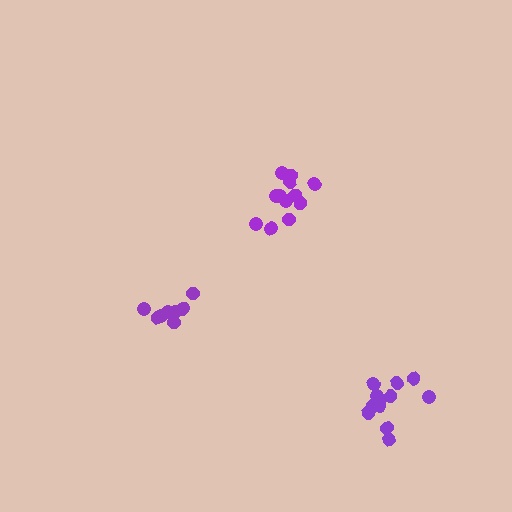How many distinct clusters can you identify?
There are 3 distinct clusters.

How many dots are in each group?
Group 1: 8 dots, Group 2: 12 dots, Group 3: 12 dots (32 total).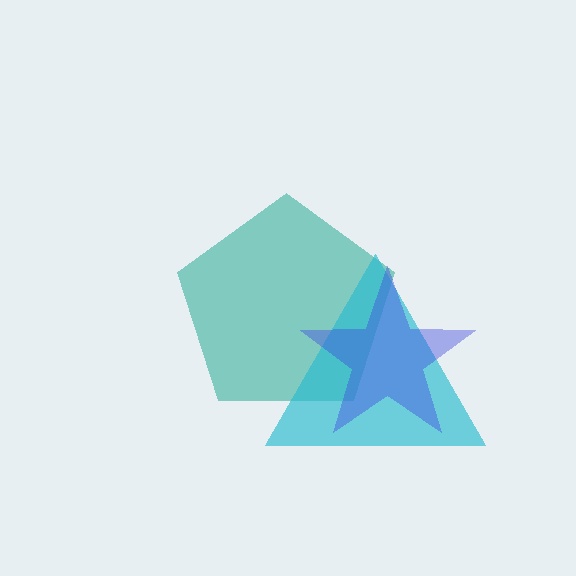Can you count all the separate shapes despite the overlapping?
Yes, there are 3 separate shapes.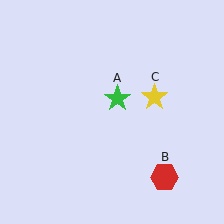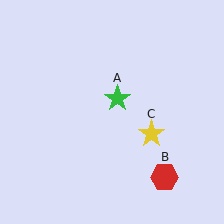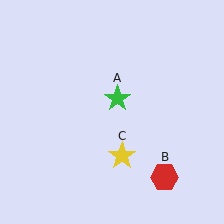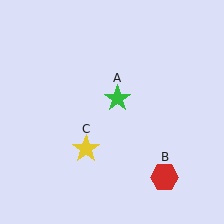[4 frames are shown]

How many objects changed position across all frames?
1 object changed position: yellow star (object C).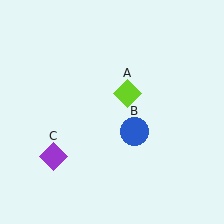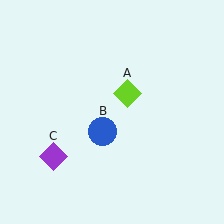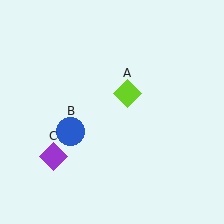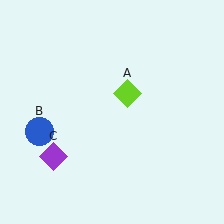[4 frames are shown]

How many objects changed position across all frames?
1 object changed position: blue circle (object B).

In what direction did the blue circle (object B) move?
The blue circle (object B) moved left.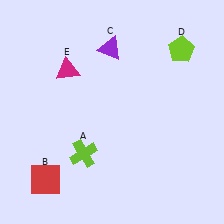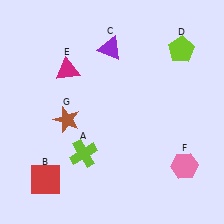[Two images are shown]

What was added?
A pink hexagon (F), a brown star (G) were added in Image 2.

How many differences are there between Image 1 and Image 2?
There are 2 differences between the two images.